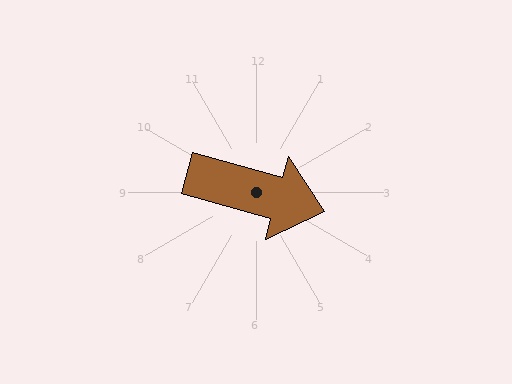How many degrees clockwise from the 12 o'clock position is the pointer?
Approximately 106 degrees.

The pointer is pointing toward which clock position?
Roughly 4 o'clock.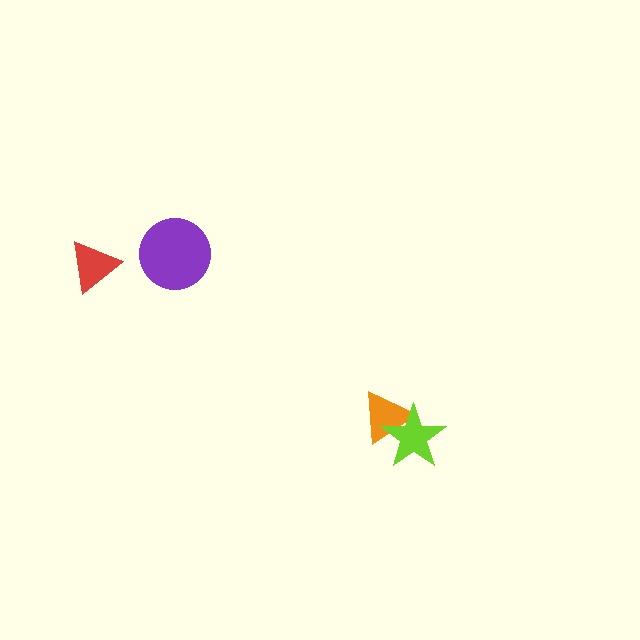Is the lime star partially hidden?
No, no other shape covers it.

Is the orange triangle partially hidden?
Yes, it is partially covered by another shape.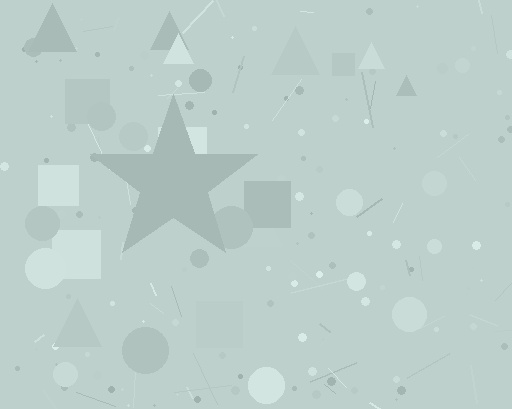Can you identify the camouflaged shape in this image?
The camouflaged shape is a star.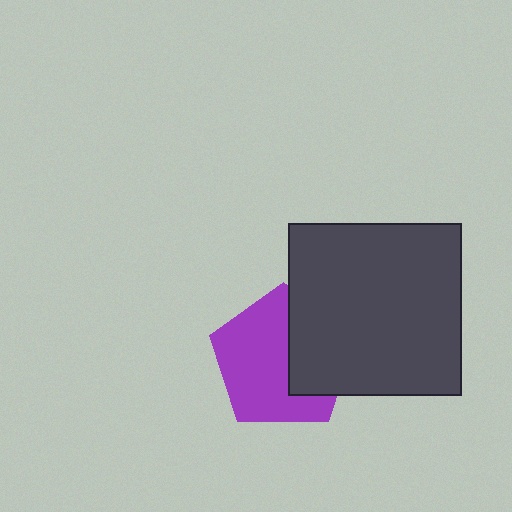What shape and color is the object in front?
The object in front is a dark gray square.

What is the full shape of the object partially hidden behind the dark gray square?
The partially hidden object is a purple pentagon.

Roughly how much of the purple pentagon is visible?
About half of it is visible (roughly 63%).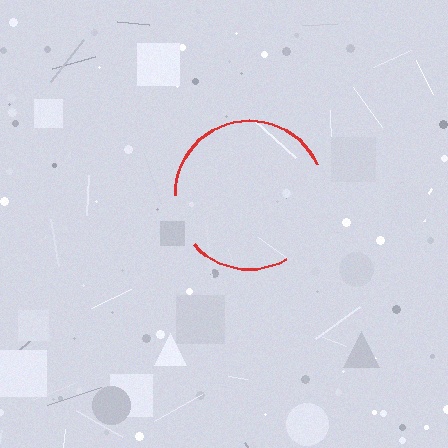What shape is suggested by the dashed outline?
The dashed outline suggests a circle.